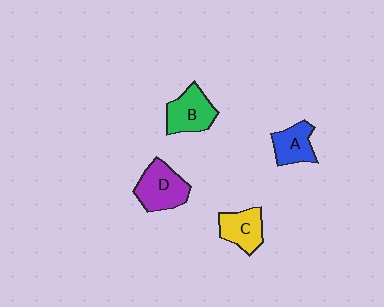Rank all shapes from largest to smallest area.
From largest to smallest: D (purple), B (green), C (yellow), A (blue).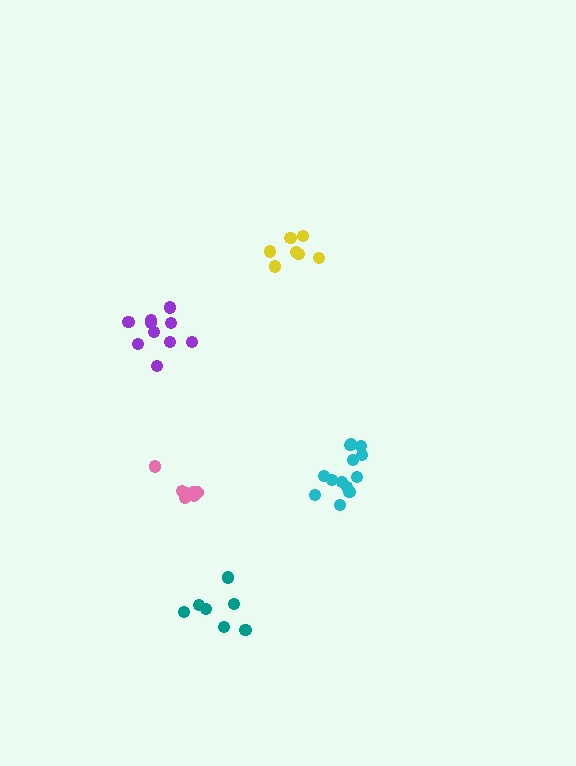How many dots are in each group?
Group 1: 7 dots, Group 2: 10 dots, Group 3: 13 dots, Group 4: 7 dots, Group 5: 7 dots (44 total).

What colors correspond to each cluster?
The clusters are colored: pink, purple, cyan, teal, yellow.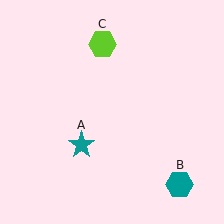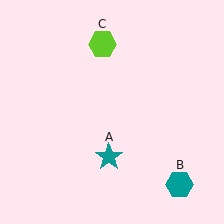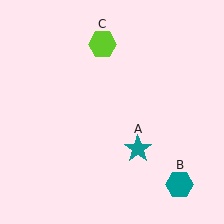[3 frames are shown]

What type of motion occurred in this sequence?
The teal star (object A) rotated counterclockwise around the center of the scene.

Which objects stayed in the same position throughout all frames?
Teal hexagon (object B) and lime hexagon (object C) remained stationary.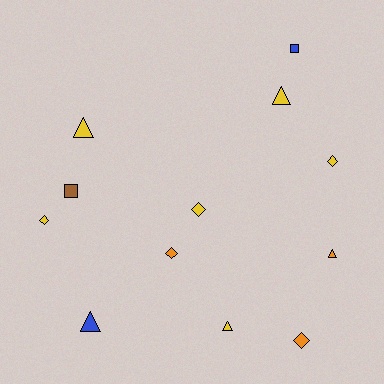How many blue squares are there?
There is 1 blue square.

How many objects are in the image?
There are 12 objects.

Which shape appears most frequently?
Triangle, with 5 objects.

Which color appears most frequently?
Yellow, with 6 objects.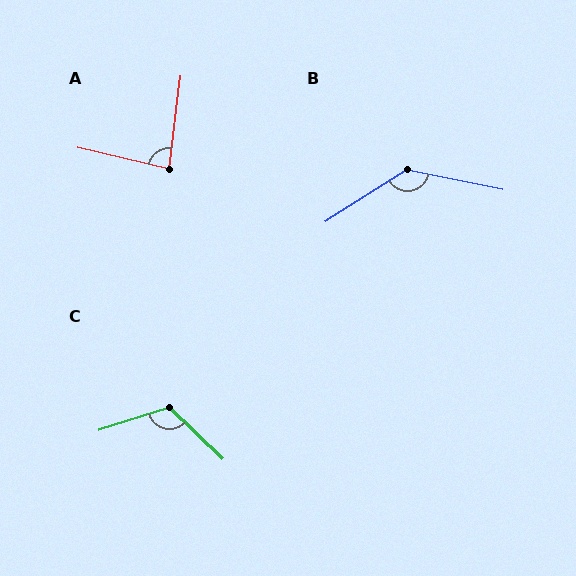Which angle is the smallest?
A, at approximately 84 degrees.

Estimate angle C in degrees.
Approximately 118 degrees.